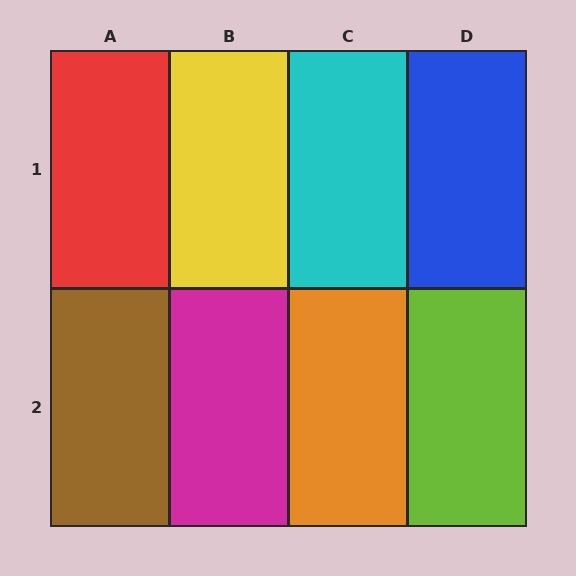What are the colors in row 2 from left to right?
Brown, magenta, orange, lime.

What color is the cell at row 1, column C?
Cyan.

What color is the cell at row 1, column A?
Red.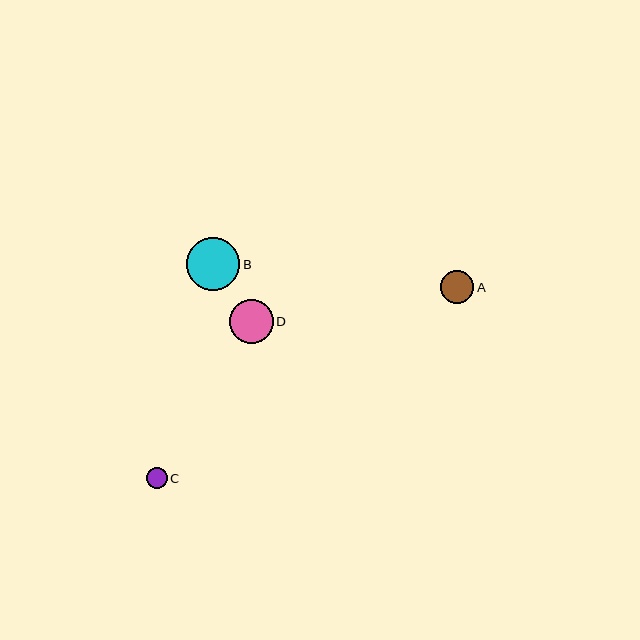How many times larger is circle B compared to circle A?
Circle B is approximately 1.6 times the size of circle A.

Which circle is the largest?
Circle B is the largest with a size of approximately 54 pixels.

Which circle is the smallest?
Circle C is the smallest with a size of approximately 21 pixels.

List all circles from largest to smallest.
From largest to smallest: B, D, A, C.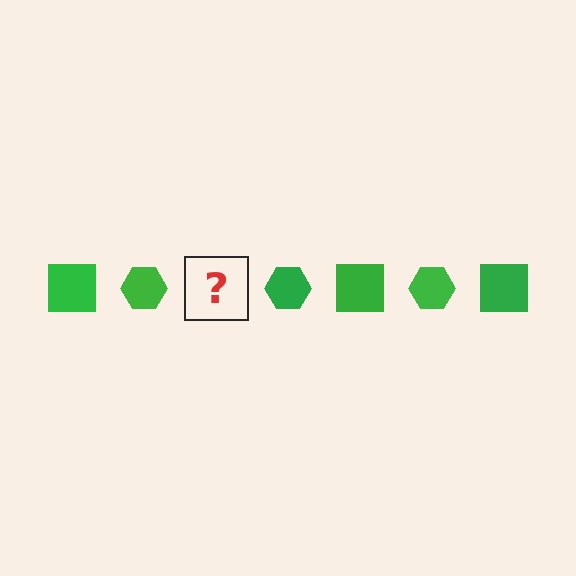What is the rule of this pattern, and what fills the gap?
The rule is that the pattern cycles through square, hexagon shapes in green. The gap should be filled with a green square.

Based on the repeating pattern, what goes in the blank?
The blank should be a green square.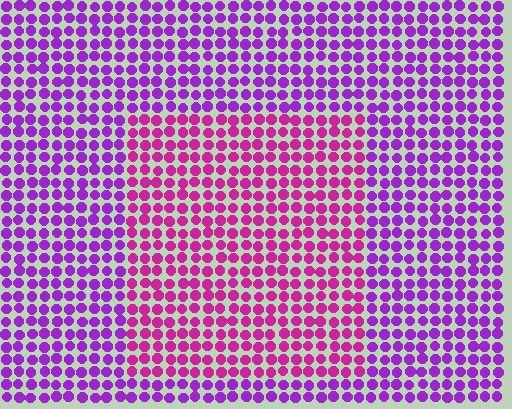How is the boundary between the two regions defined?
The boundary is defined purely by a slight shift in hue (about 34 degrees). Spacing, size, and orientation are identical on both sides.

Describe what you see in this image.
The image is filled with small purple elements in a uniform arrangement. A rectangle-shaped region is visible where the elements are tinted to a slightly different hue, forming a subtle color boundary.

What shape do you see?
I see a rectangle.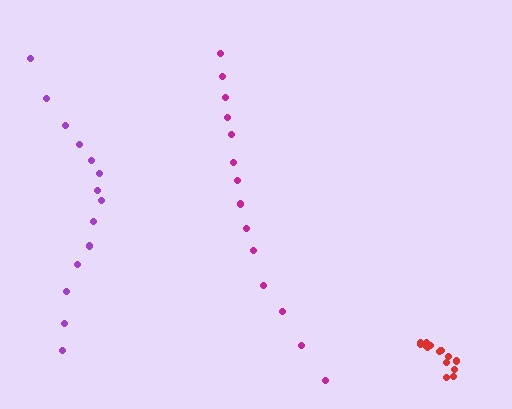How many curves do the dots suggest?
There are 3 distinct paths.